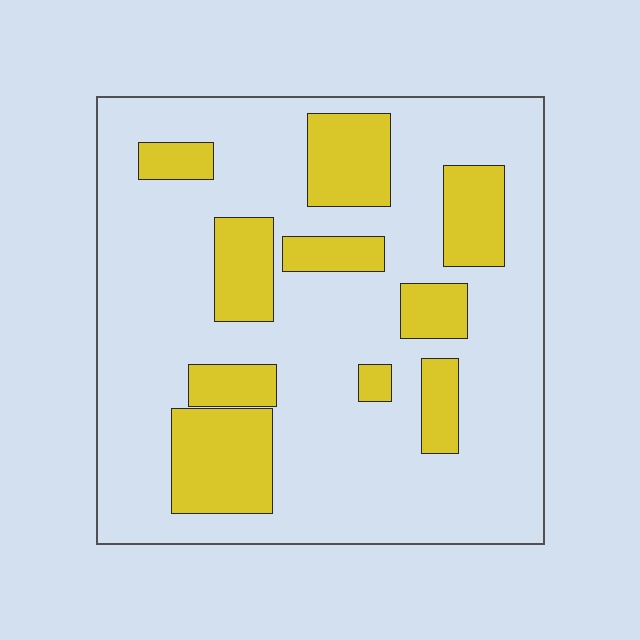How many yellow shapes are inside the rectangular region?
10.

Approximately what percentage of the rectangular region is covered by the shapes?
Approximately 25%.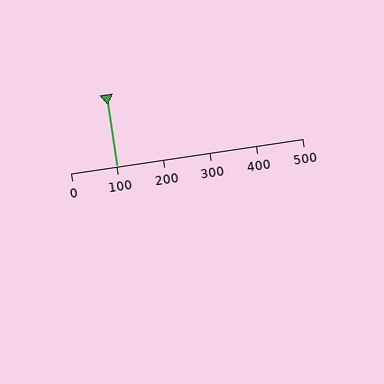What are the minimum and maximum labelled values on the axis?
The axis runs from 0 to 500.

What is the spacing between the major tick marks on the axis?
The major ticks are spaced 100 apart.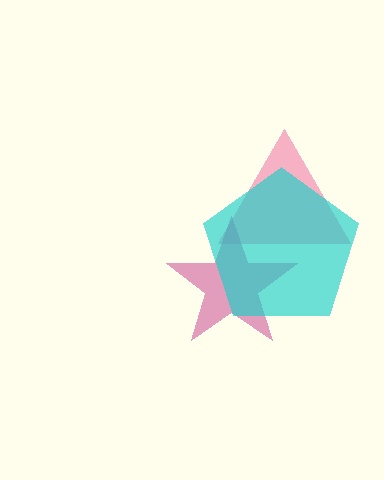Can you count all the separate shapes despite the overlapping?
Yes, there are 3 separate shapes.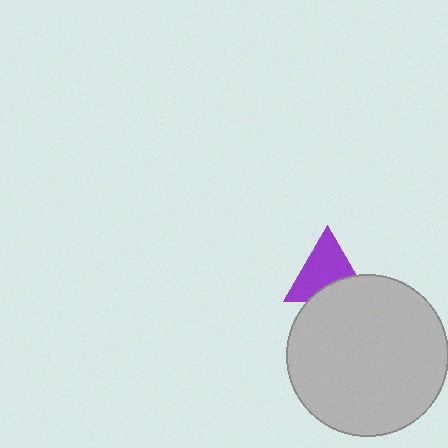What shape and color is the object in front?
The object in front is a light gray circle.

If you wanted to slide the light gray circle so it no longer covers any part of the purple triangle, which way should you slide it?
Slide it down — that is the most direct way to separate the two shapes.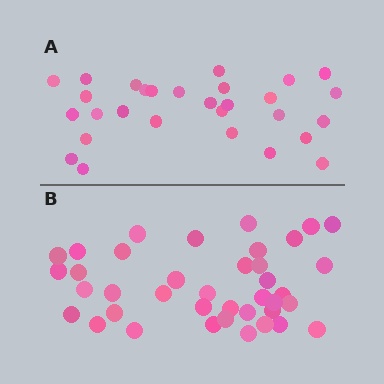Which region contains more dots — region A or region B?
Region B (the bottom region) has more dots.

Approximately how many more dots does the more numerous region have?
Region B has roughly 10 or so more dots than region A.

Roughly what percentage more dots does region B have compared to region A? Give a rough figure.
About 35% more.